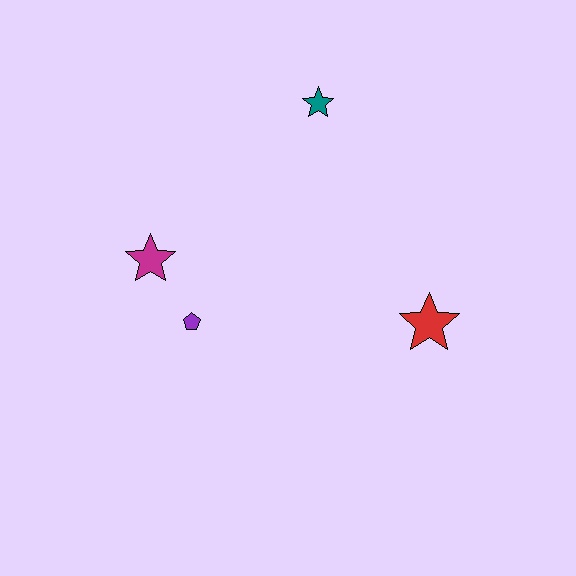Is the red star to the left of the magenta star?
No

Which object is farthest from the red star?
The magenta star is farthest from the red star.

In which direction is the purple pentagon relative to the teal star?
The purple pentagon is below the teal star.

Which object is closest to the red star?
The purple pentagon is closest to the red star.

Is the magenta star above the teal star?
No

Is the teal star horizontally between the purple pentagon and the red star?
Yes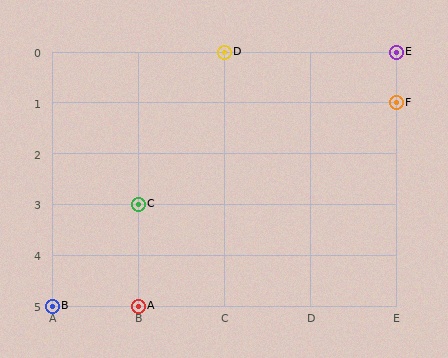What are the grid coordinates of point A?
Point A is at grid coordinates (B, 5).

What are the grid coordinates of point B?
Point B is at grid coordinates (A, 5).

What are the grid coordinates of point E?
Point E is at grid coordinates (E, 0).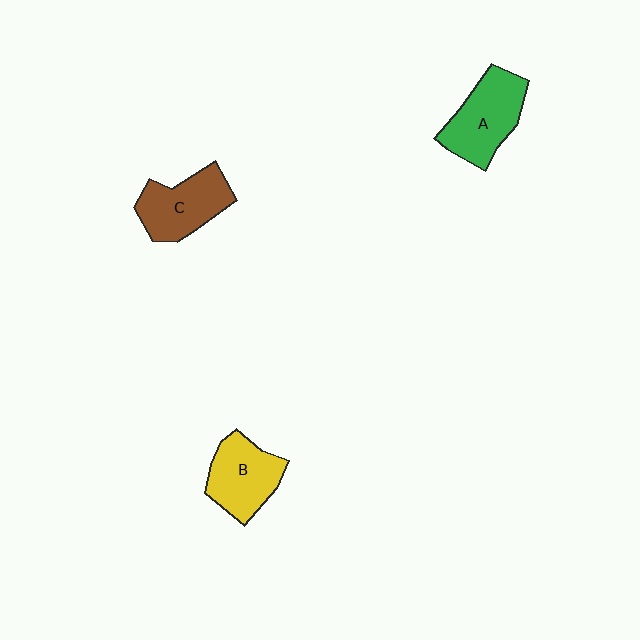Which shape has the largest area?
Shape A (green).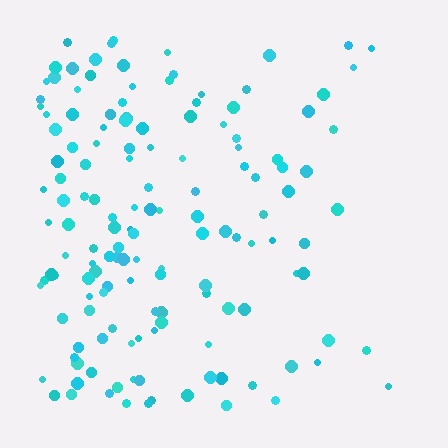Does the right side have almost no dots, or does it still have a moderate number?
Still a moderate number, just noticeably fewer than the left.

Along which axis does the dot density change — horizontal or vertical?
Horizontal.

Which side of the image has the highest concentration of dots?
The left.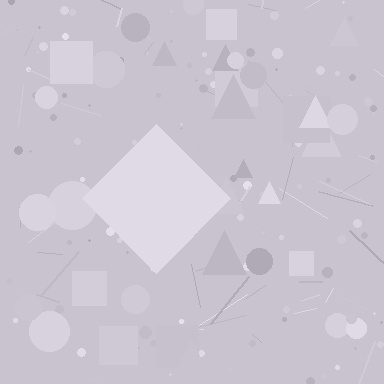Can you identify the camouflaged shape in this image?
The camouflaged shape is a diamond.